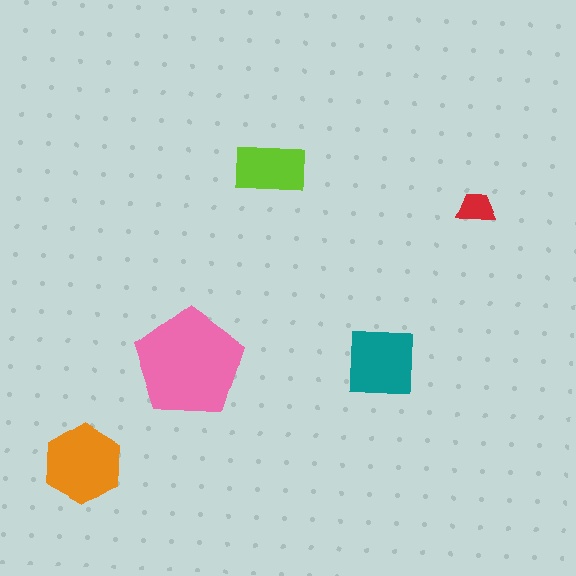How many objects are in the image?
There are 5 objects in the image.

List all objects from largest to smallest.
The pink pentagon, the orange hexagon, the teal square, the lime rectangle, the red trapezoid.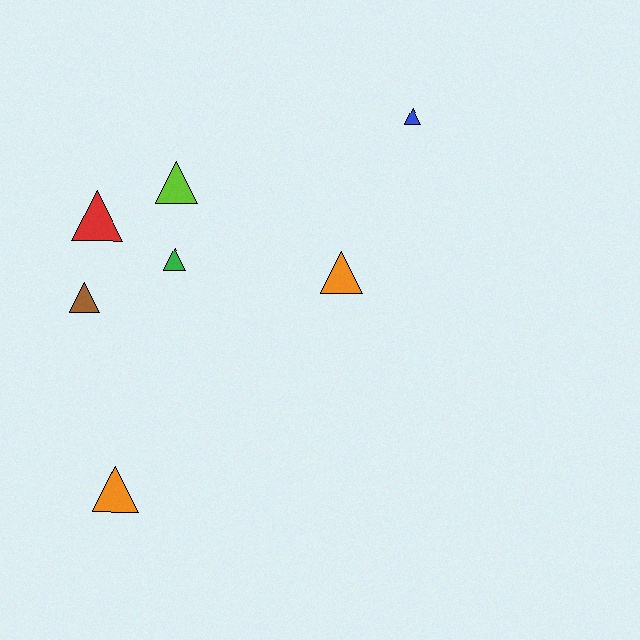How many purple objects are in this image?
There are no purple objects.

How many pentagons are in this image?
There are no pentagons.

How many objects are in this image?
There are 7 objects.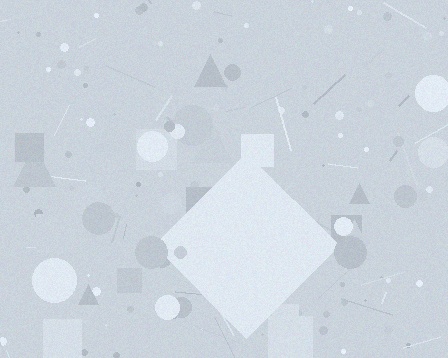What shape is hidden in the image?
A diamond is hidden in the image.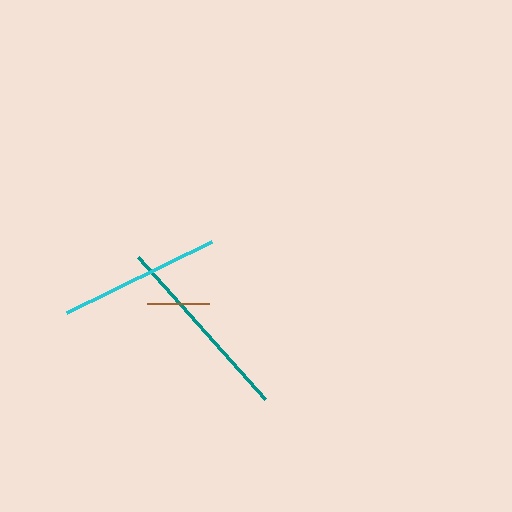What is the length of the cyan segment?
The cyan segment is approximately 162 pixels long.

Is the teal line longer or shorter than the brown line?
The teal line is longer than the brown line.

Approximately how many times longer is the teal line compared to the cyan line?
The teal line is approximately 1.2 times the length of the cyan line.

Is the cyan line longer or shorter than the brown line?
The cyan line is longer than the brown line.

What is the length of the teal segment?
The teal segment is approximately 190 pixels long.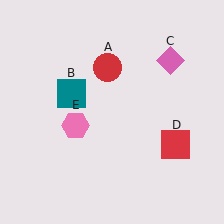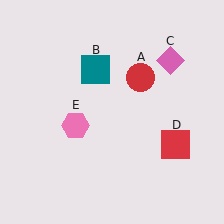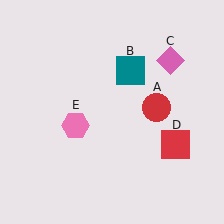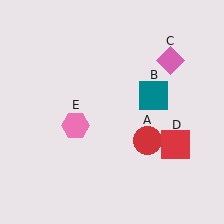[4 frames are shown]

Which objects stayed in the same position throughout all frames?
Pink diamond (object C) and red square (object D) and pink hexagon (object E) remained stationary.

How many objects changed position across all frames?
2 objects changed position: red circle (object A), teal square (object B).